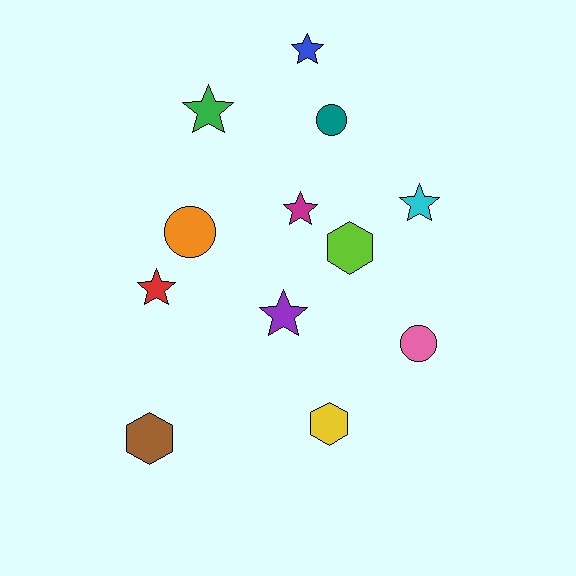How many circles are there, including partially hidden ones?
There are 3 circles.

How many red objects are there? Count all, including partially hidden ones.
There is 1 red object.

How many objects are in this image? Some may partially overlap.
There are 12 objects.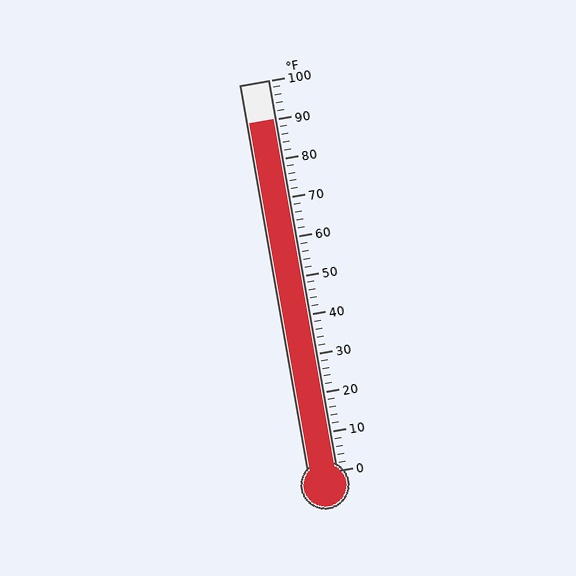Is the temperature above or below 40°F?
The temperature is above 40°F.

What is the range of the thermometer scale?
The thermometer scale ranges from 0°F to 100°F.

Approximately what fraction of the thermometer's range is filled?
The thermometer is filled to approximately 90% of its range.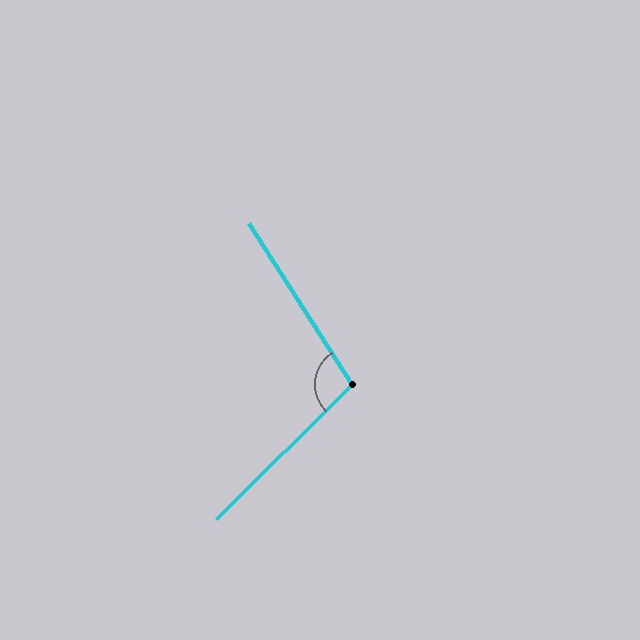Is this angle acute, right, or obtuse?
It is obtuse.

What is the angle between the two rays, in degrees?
Approximately 102 degrees.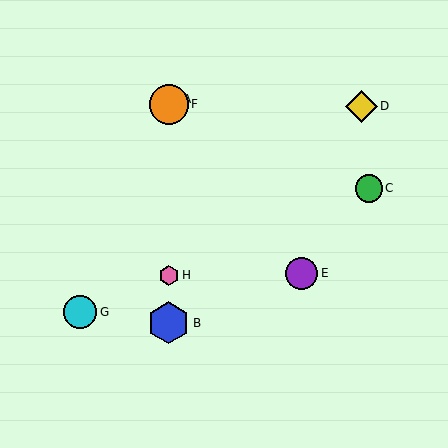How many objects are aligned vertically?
4 objects (A, B, F, H) are aligned vertically.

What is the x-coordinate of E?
Object E is at x≈302.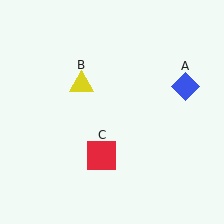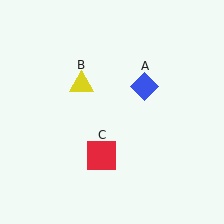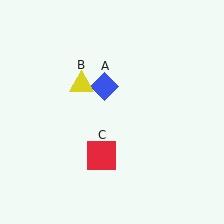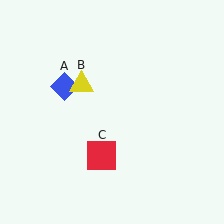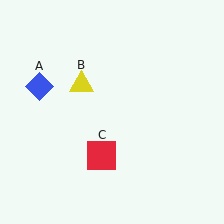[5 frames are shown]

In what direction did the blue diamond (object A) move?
The blue diamond (object A) moved left.